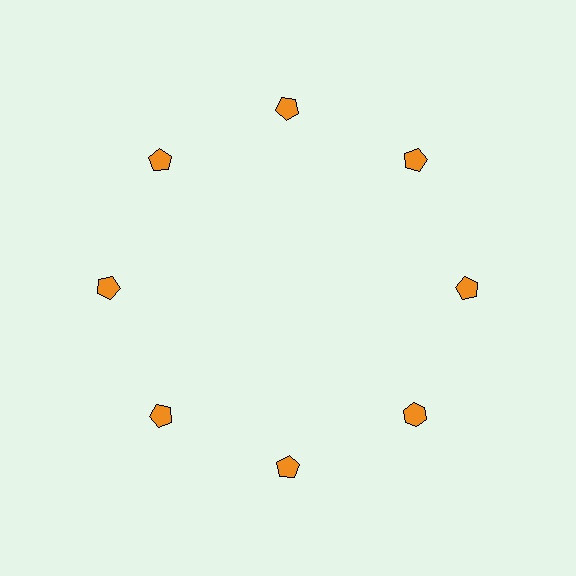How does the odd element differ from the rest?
It has a different shape: hexagon instead of pentagon.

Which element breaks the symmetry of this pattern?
The orange hexagon at roughly the 4 o'clock position breaks the symmetry. All other shapes are orange pentagons.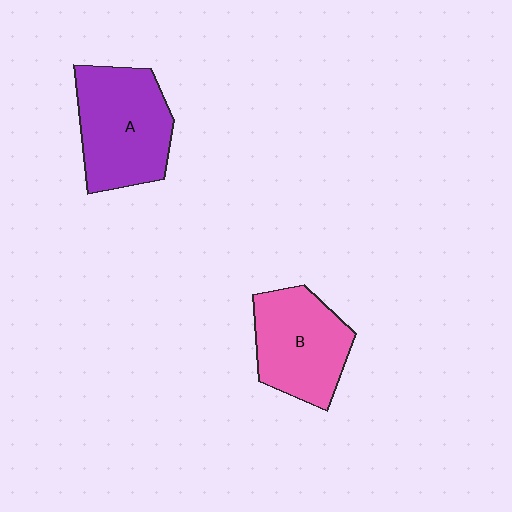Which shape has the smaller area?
Shape B (pink).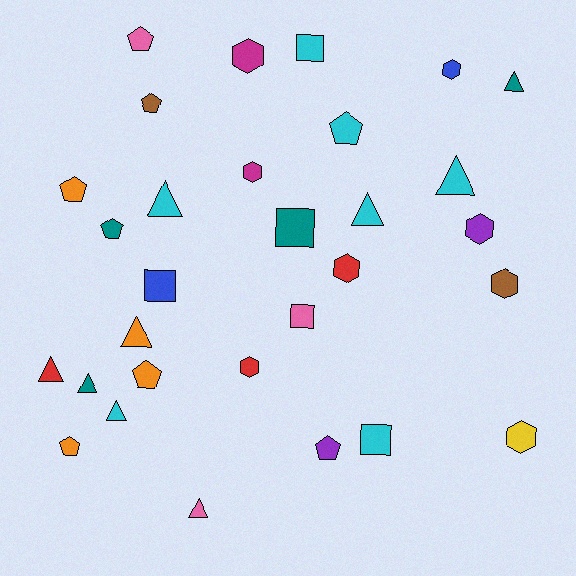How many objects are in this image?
There are 30 objects.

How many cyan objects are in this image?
There are 7 cyan objects.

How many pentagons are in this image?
There are 8 pentagons.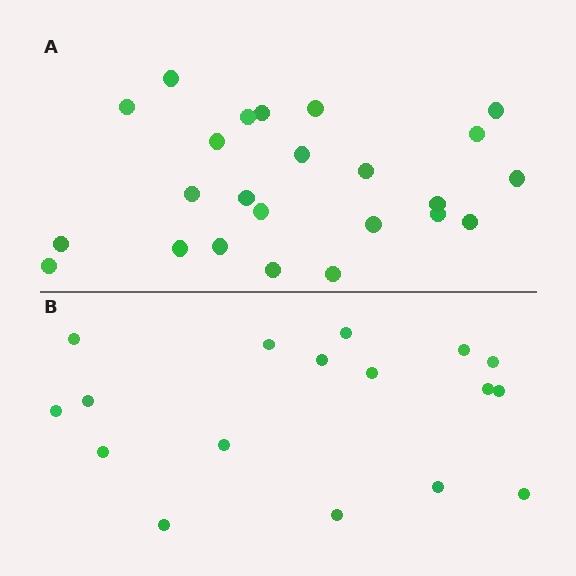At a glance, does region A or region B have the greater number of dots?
Region A (the top region) has more dots.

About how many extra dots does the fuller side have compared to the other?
Region A has roughly 8 or so more dots than region B.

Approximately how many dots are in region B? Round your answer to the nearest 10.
About 20 dots. (The exact count is 17, which rounds to 20.)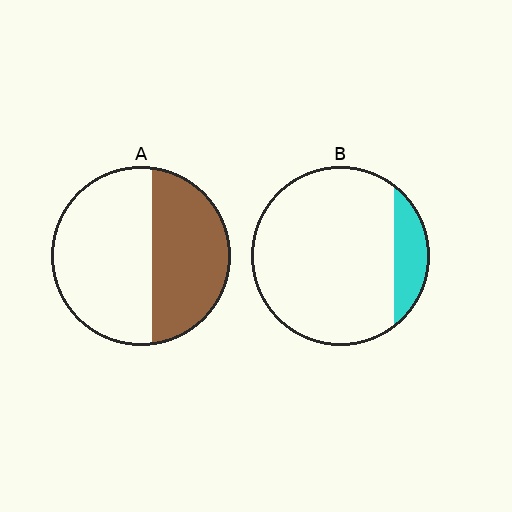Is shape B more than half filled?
No.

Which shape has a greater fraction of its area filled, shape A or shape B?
Shape A.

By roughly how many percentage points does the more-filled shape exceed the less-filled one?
By roughly 30 percentage points (A over B).